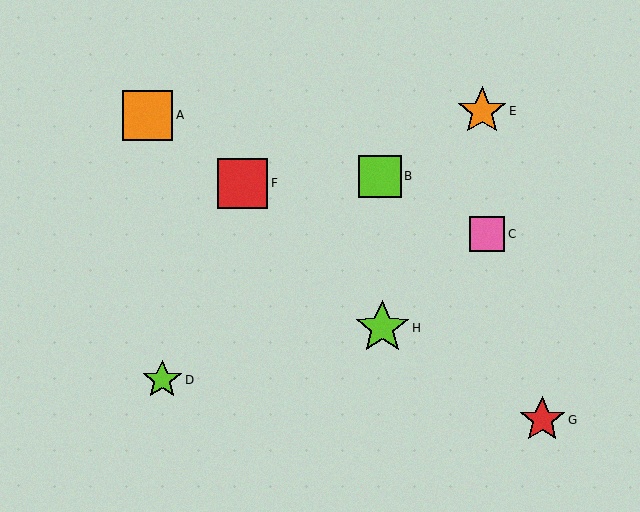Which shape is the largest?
The lime star (labeled H) is the largest.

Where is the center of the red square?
The center of the red square is at (243, 183).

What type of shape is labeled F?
Shape F is a red square.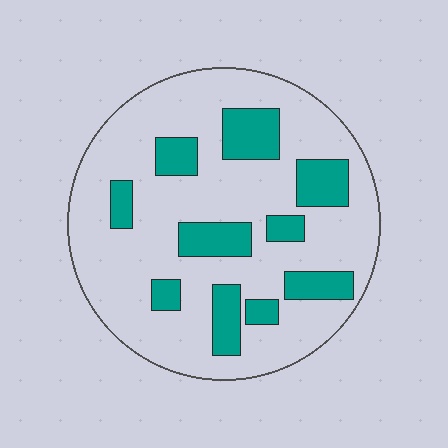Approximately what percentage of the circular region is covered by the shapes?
Approximately 25%.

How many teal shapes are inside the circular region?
10.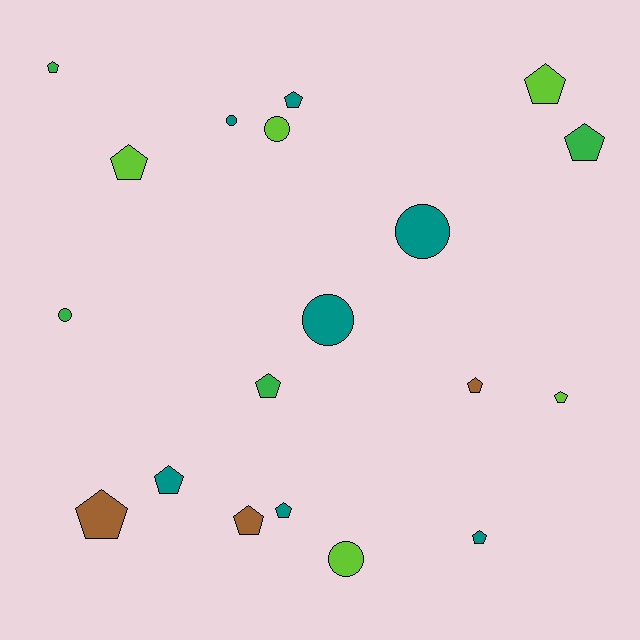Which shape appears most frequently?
Pentagon, with 13 objects.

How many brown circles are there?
There are no brown circles.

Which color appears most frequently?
Teal, with 7 objects.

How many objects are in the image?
There are 19 objects.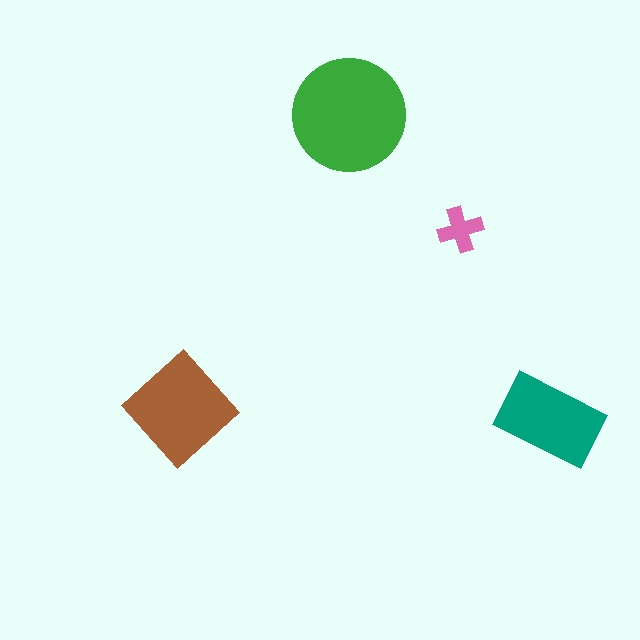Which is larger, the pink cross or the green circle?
The green circle.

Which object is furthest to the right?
The teal rectangle is rightmost.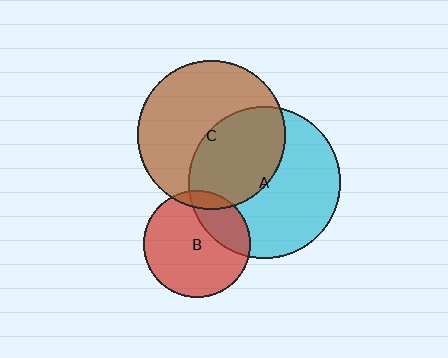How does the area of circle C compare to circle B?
Approximately 1.9 times.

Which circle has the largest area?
Circle A (cyan).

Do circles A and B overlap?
Yes.